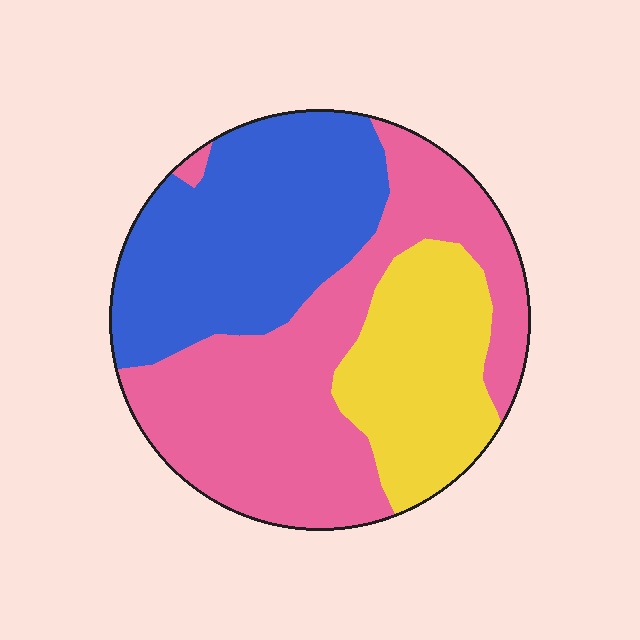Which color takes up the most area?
Pink, at roughly 45%.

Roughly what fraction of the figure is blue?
Blue takes up between a quarter and a half of the figure.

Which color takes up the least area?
Yellow, at roughly 20%.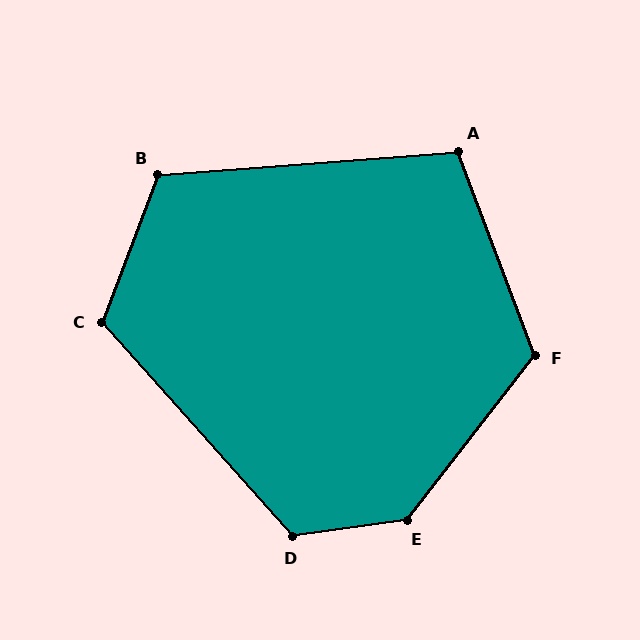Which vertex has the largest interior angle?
E, at approximately 136 degrees.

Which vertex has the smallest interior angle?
A, at approximately 106 degrees.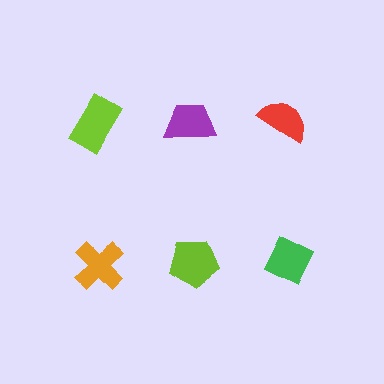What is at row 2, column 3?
A green diamond.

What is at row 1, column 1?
A lime rectangle.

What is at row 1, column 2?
A purple trapezoid.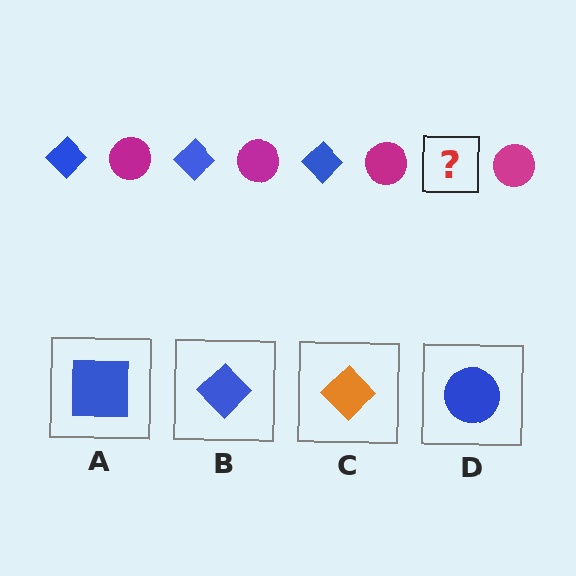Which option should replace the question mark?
Option B.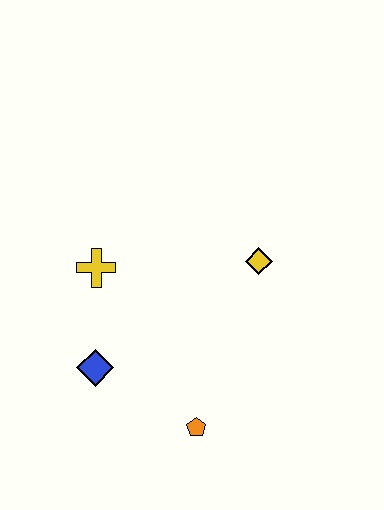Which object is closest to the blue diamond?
The yellow cross is closest to the blue diamond.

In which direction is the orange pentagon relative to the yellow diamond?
The orange pentagon is below the yellow diamond.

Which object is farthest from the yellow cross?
The orange pentagon is farthest from the yellow cross.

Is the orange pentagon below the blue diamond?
Yes